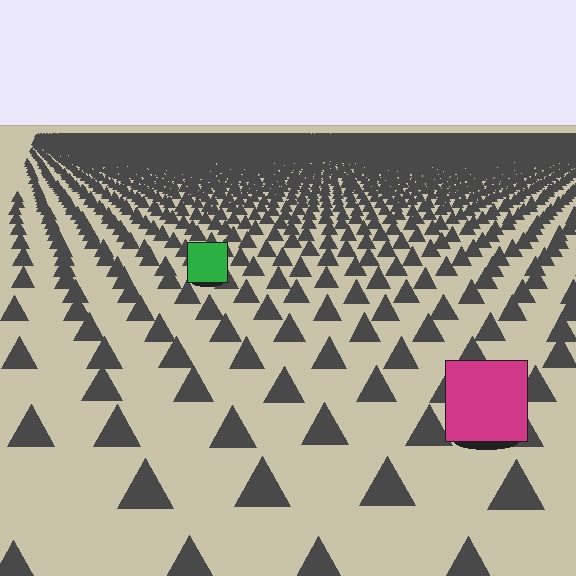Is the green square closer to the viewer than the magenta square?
No. The magenta square is closer — you can tell from the texture gradient: the ground texture is coarser near it.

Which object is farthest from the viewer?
The green square is farthest from the viewer. It appears smaller and the ground texture around it is denser.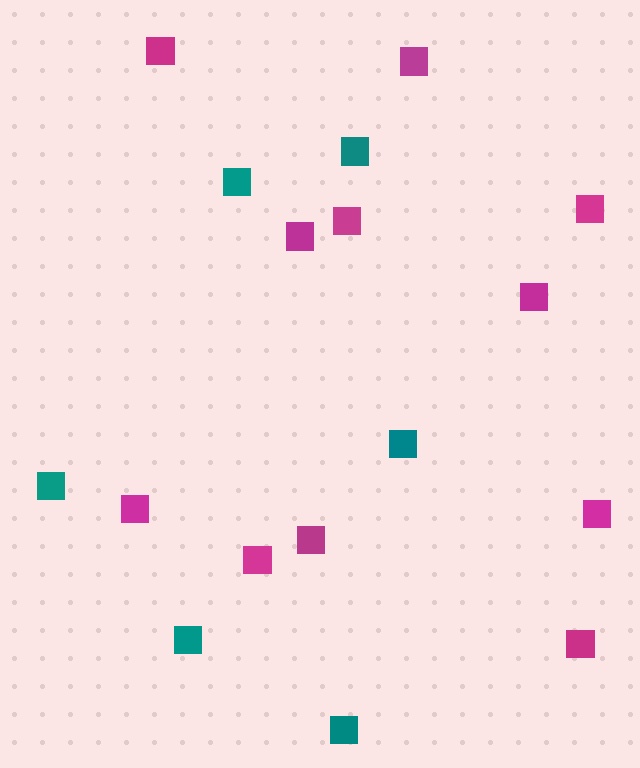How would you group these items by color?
There are 2 groups: one group of teal squares (6) and one group of magenta squares (11).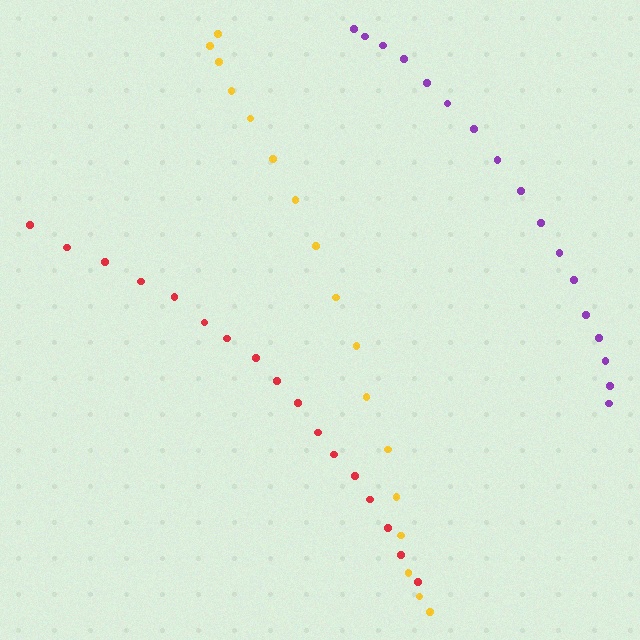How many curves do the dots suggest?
There are 3 distinct paths.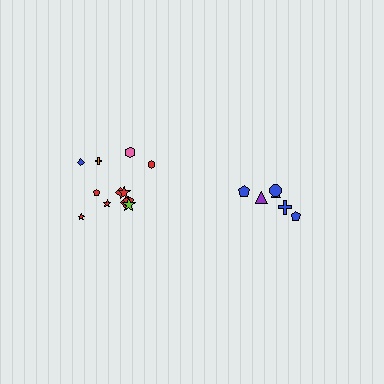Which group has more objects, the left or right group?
The left group.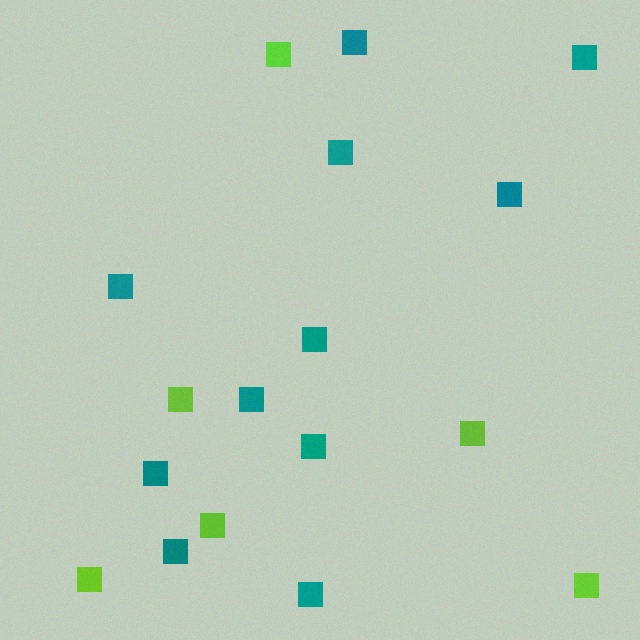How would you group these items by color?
There are 2 groups: one group of teal squares (11) and one group of lime squares (6).